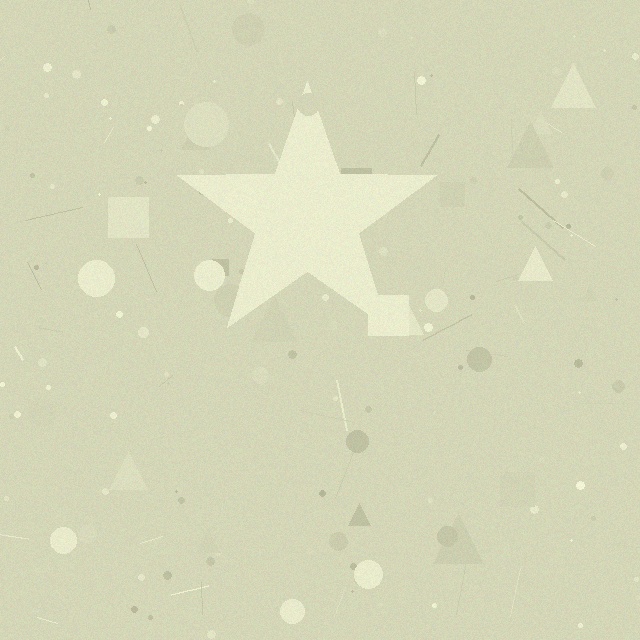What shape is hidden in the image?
A star is hidden in the image.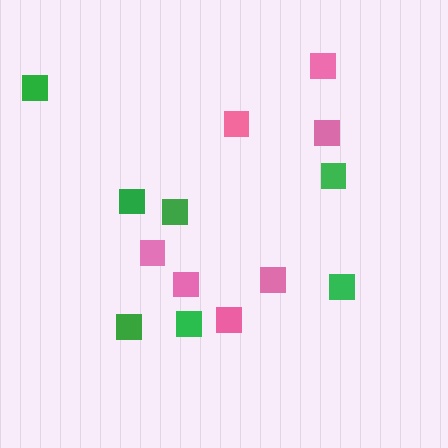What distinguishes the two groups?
There are 2 groups: one group of pink squares (7) and one group of green squares (7).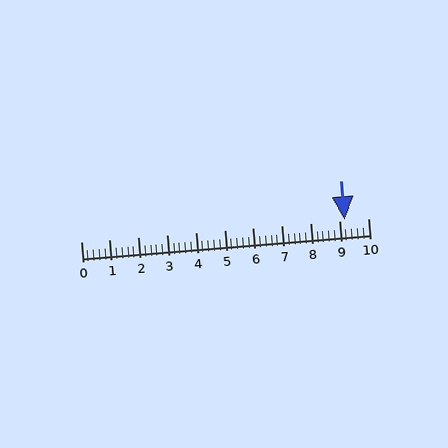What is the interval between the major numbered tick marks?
The major tick marks are spaced 1 units apart.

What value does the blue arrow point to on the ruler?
The blue arrow points to approximately 9.2.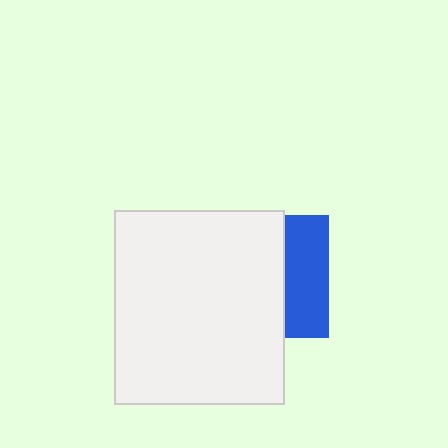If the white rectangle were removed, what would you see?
You would see the complete blue square.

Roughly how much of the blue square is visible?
A small part of it is visible (roughly 35%).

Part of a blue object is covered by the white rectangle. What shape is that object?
It is a square.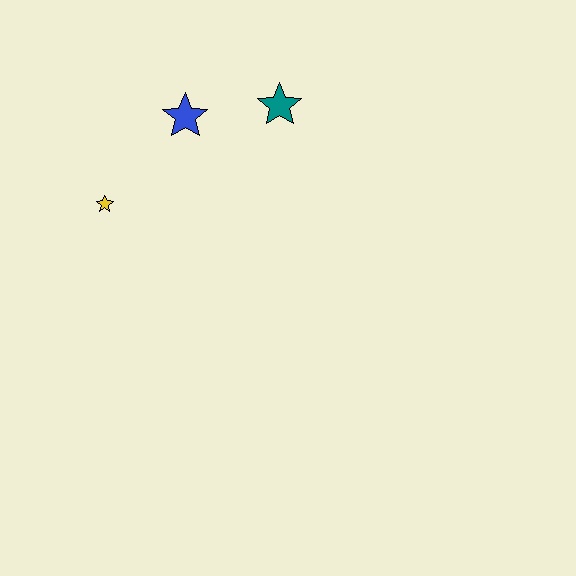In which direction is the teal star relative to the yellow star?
The teal star is to the right of the yellow star.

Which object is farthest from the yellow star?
The teal star is farthest from the yellow star.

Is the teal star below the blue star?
No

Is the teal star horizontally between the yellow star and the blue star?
No